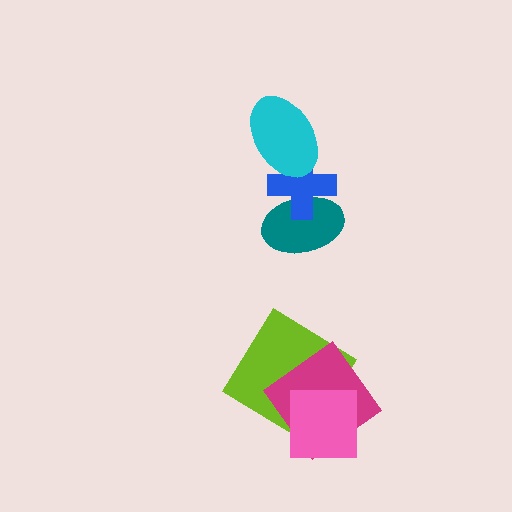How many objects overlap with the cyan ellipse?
1 object overlaps with the cyan ellipse.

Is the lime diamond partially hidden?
Yes, it is partially covered by another shape.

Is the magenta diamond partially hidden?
Yes, it is partially covered by another shape.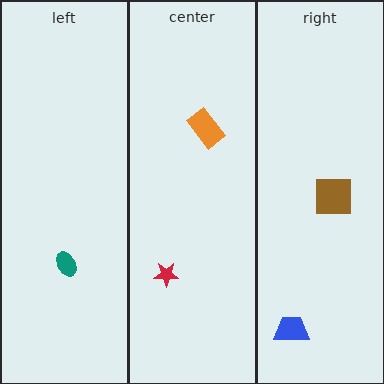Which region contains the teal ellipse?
The left region.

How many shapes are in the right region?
2.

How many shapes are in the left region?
1.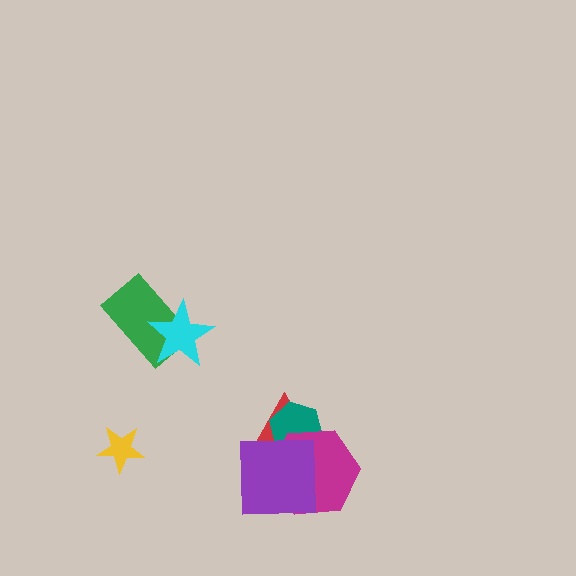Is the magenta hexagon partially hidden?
Yes, it is partially covered by another shape.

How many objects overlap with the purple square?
3 objects overlap with the purple square.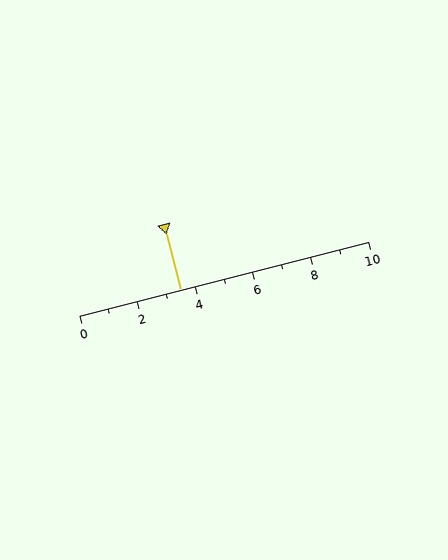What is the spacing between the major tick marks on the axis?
The major ticks are spaced 2 apart.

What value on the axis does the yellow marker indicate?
The marker indicates approximately 3.5.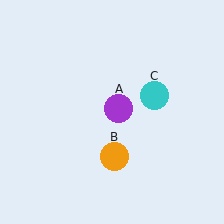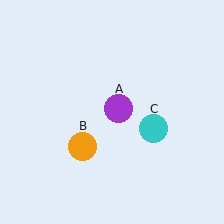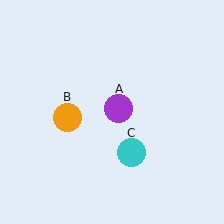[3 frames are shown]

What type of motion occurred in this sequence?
The orange circle (object B), cyan circle (object C) rotated clockwise around the center of the scene.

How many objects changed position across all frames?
2 objects changed position: orange circle (object B), cyan circle (object C).